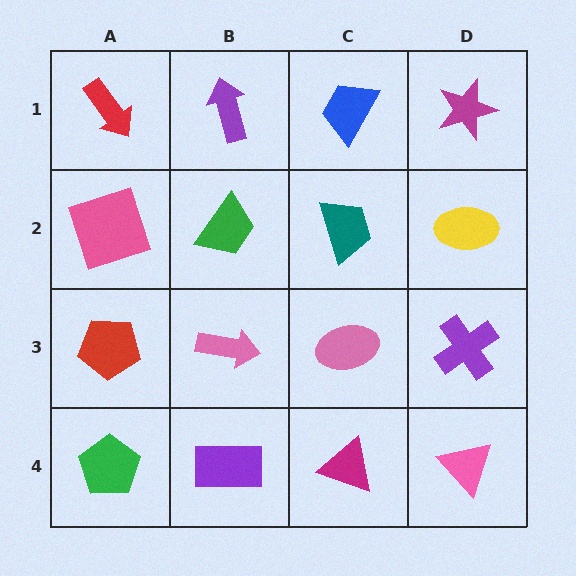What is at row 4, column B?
A purple rectangle.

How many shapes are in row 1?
4 shapes.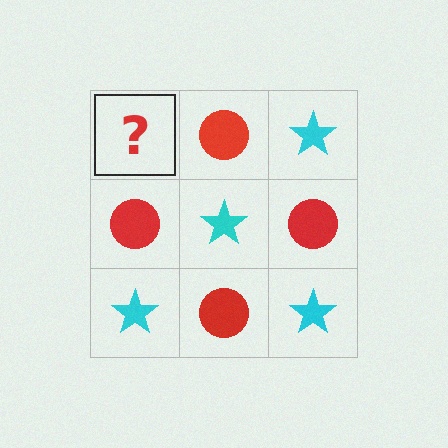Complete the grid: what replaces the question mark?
The question mark should be replaced with a cyan star.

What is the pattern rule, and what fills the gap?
The rule is that it alternates cyan star and red circle in a checkerboard pattern. The gap should be filled with a cyan star.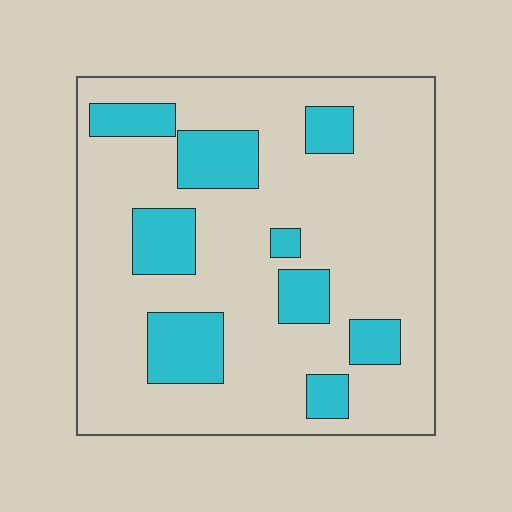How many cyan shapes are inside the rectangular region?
9.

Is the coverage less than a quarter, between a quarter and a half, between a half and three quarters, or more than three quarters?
Less than a quarter.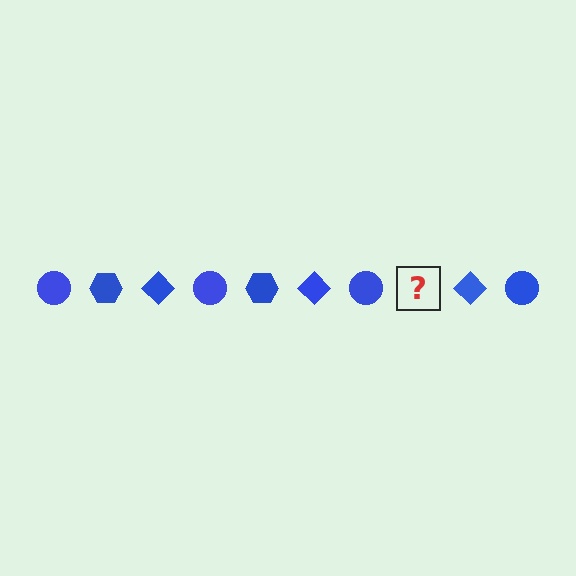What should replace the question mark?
The question mark should be replaced with a blue hexagon.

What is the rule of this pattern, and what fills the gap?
The rule is that the pattern cycles through circle, hexagon, diamond shapes in blue. The gap should be filled with a blue hexagon.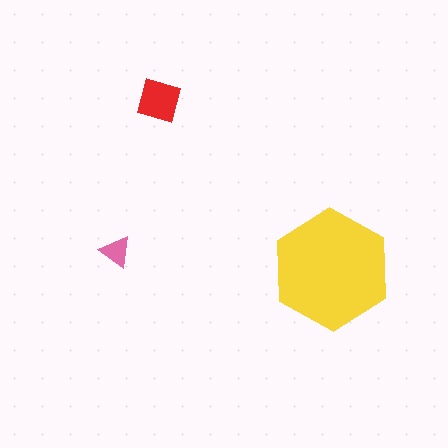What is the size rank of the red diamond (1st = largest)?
2nd.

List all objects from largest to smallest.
The yellow hexagon, the red diamond, the pink triangle.